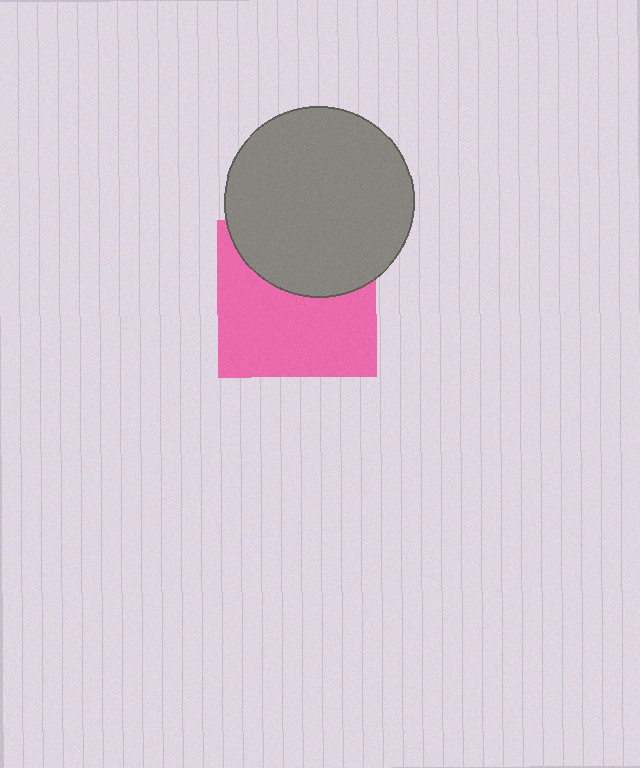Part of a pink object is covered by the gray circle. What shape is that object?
It is a square.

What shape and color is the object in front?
The object in front is a gray circle.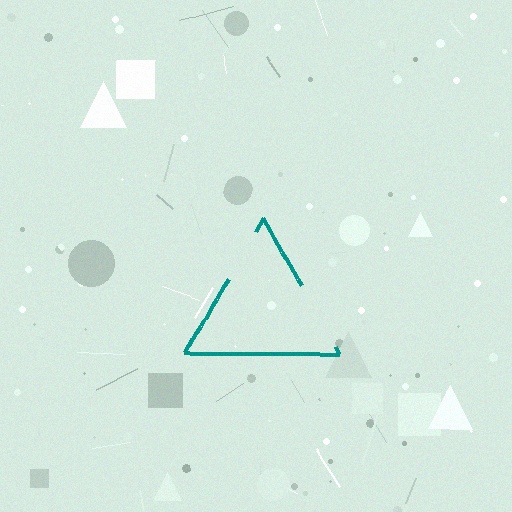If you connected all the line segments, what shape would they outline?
They would outline a triangle.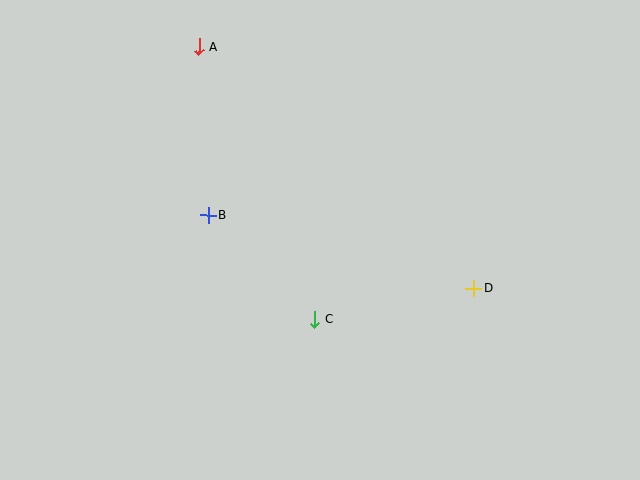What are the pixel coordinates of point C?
Point C is at (315, 319).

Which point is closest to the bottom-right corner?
Point D is closest to the bottom-right corner.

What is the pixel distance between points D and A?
The distance between D and A is 366 pixels.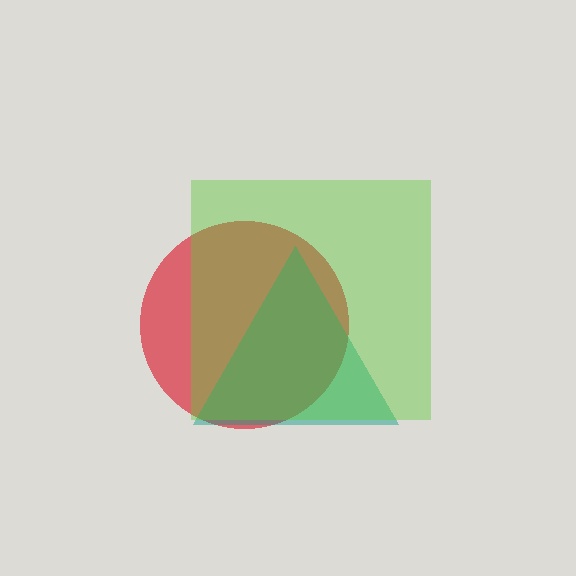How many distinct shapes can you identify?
There are 3 distinct shapes: a red circle, a teal triangle, a lime square.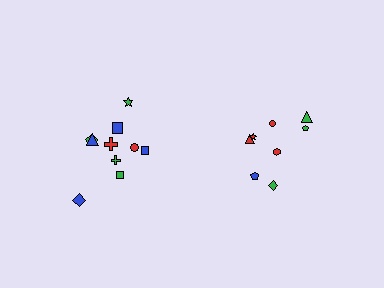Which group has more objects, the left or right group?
The left group.